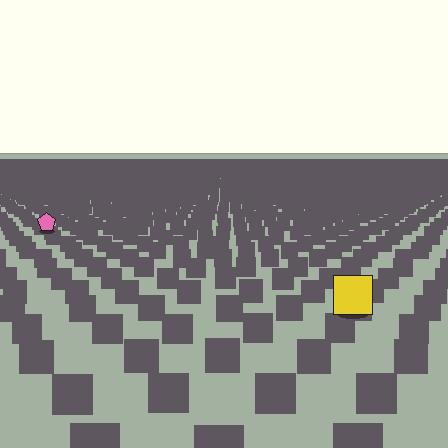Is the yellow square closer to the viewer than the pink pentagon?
Yes. The yellow square is closer — you can tell from the texture gradient: the ground texture is coarser near it.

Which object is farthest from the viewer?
The pink pentagon is farthest from the viewer. It appears smaller and the ground texture around it is denser.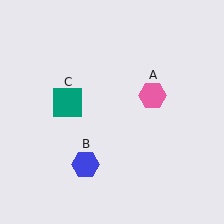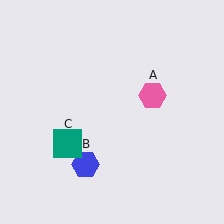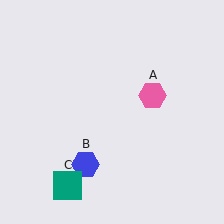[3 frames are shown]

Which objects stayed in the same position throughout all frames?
Pink hexagon (object A) and blue hexagon (object B) remained stationary.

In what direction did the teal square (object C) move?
The teal square (object C) moved down.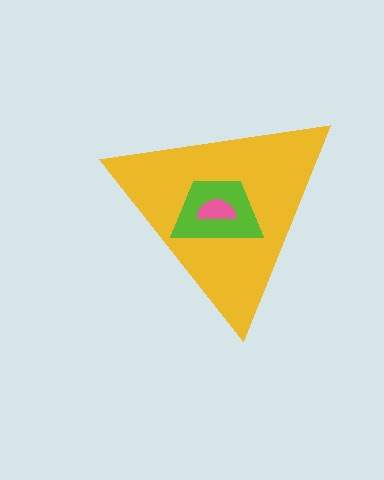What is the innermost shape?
The pink semicircle.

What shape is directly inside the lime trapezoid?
The pink semicircle.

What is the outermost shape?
The yellow triangle.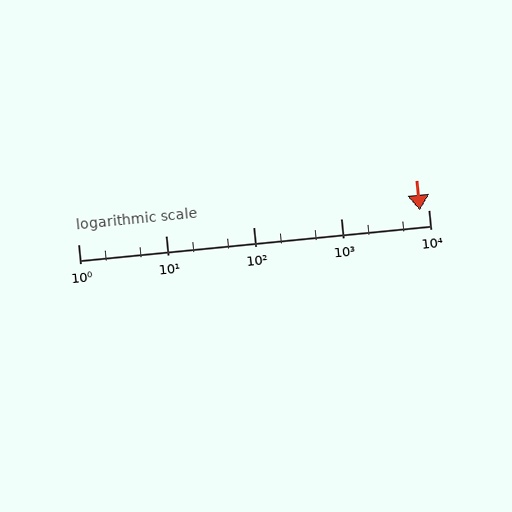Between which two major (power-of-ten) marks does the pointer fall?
The pointer is between 1000 and 10000.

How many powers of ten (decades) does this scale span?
The scale spans 4 decades, from 1 to 10000.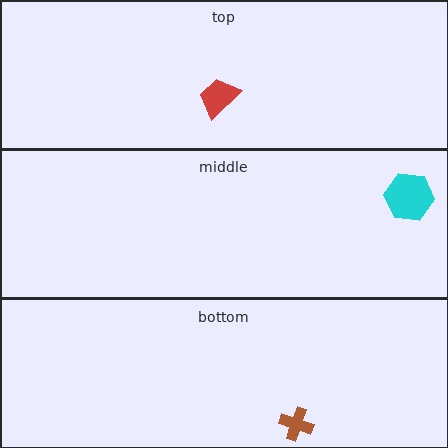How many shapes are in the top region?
1.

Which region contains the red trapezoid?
The top region.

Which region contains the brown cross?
The bottom region.